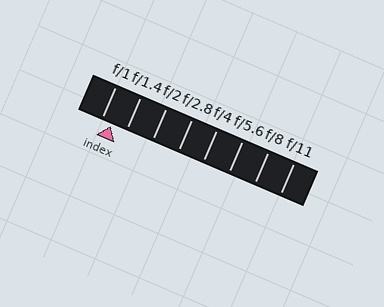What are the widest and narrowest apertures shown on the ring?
The widest aperture shown is f/1 and the narrowest is f/11.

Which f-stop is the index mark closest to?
The index mark is closest to f/1.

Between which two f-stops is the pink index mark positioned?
The index mark is between f/1 and f/1.4.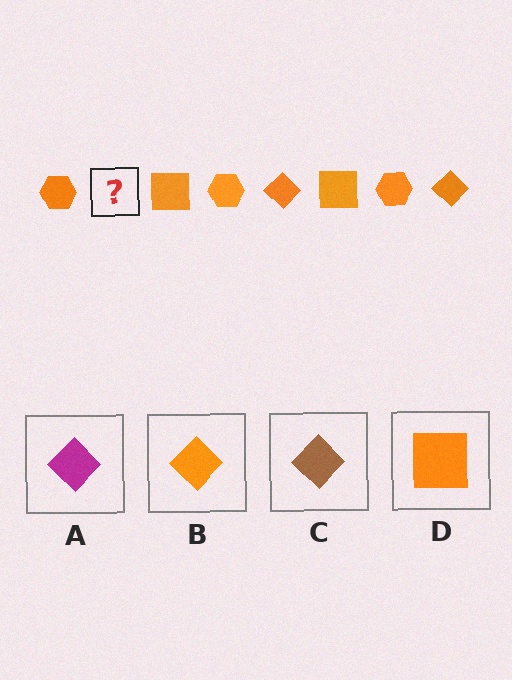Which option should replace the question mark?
Option B.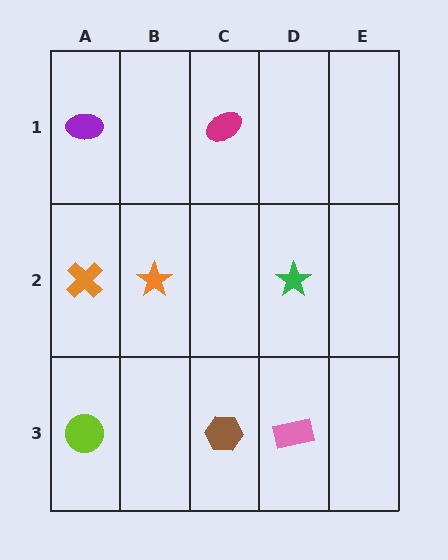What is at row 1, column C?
A magenta ellipse.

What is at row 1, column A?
A purple ellipse.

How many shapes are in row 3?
3 shapes.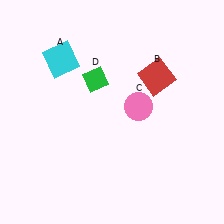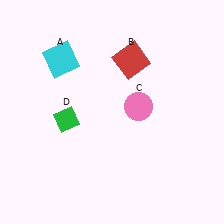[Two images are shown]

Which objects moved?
The objects that moved are: the red square (B), the green diamond (D).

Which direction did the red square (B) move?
The red square (B) moved left.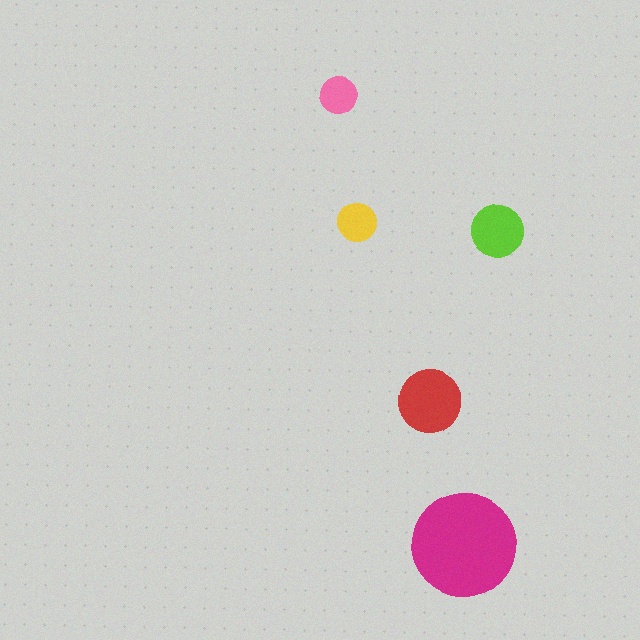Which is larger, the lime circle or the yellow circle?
The lime one.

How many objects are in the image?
There are 5 objects in the image.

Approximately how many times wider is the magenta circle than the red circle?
About 1.5 times wider.